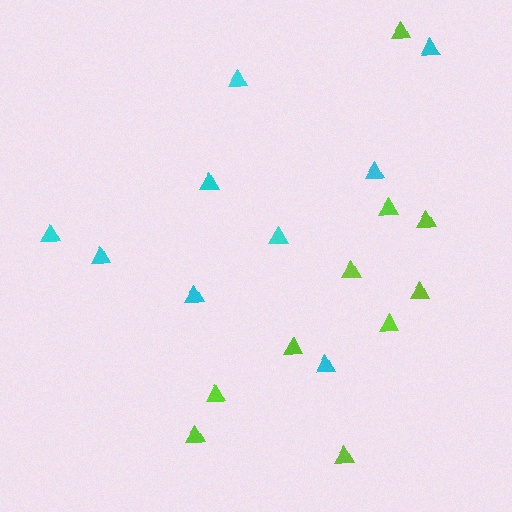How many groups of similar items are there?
There are 2 groups: one group of cyan triangles (9) and one group of lime triangles (10).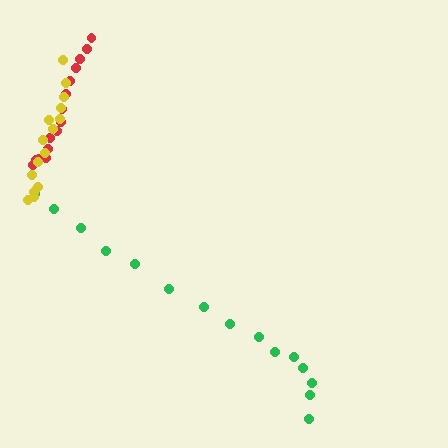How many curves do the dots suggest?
There are 3 distinct paths.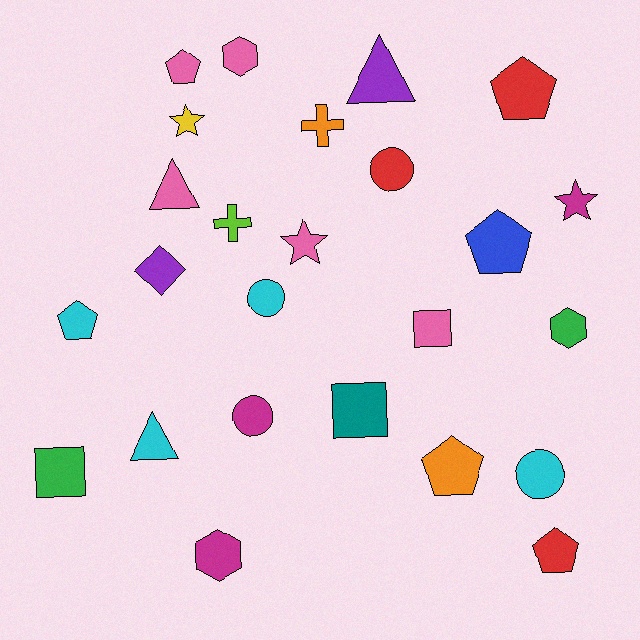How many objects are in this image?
There are 25 objects.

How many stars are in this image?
There are 3 stars.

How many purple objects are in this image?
There are 2 purple objects.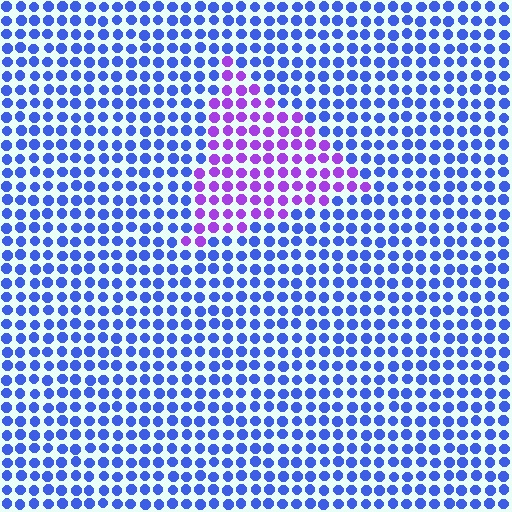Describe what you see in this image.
The image is filled with small blue elements in a uniform arrangement. A triangle-shaped region is visible where the elements are tinted to a slightly different hue, forming a subtle color boundary.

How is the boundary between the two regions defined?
The boundary is defined purely by a slight shift in hue (about 51 degrees). Spacing, size, and orientation are identical on both sides.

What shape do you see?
I see a triangle.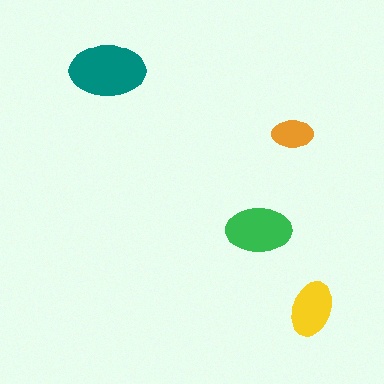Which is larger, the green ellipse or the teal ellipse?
The teal one.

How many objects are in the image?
There are 4 objects in the image.